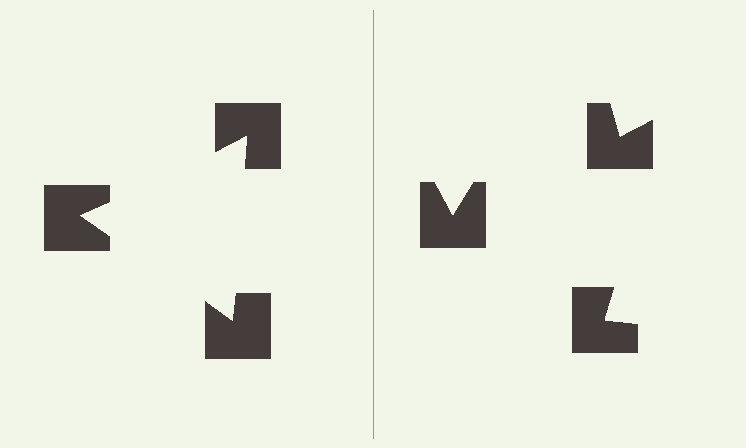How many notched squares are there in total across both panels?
6 — 3 on each side.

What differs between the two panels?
The notched squares are positioned identically on both sides; only the wedge orientations differ. On the left they align to a triangle; on the right they are misaligned.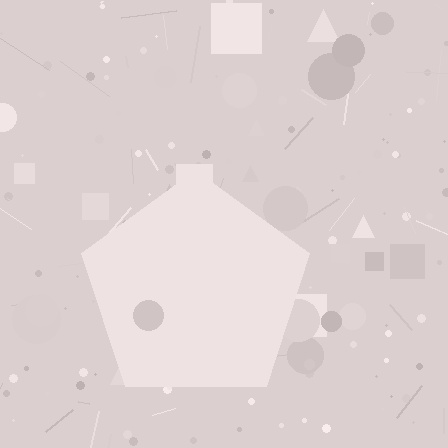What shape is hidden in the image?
A pentagon is hidden in the image.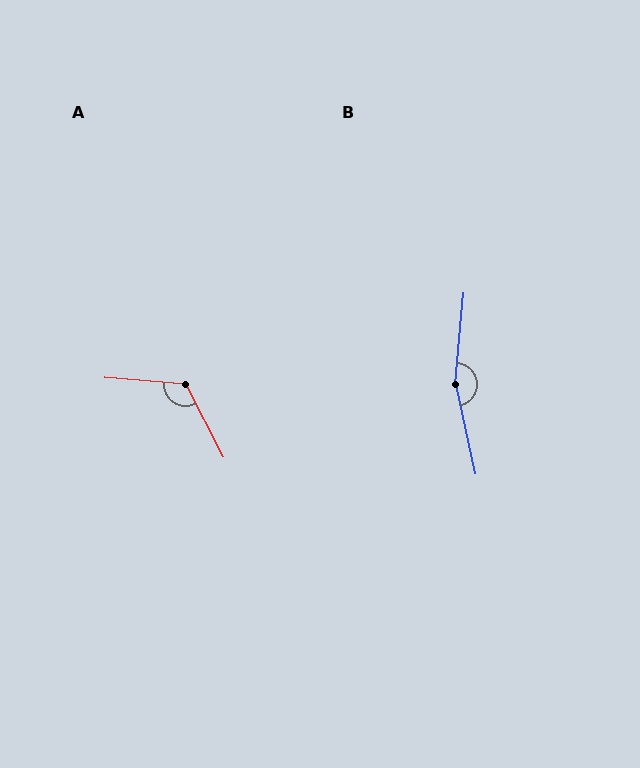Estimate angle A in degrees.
Approximately 122 degrees.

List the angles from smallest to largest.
A (122°), B (163°).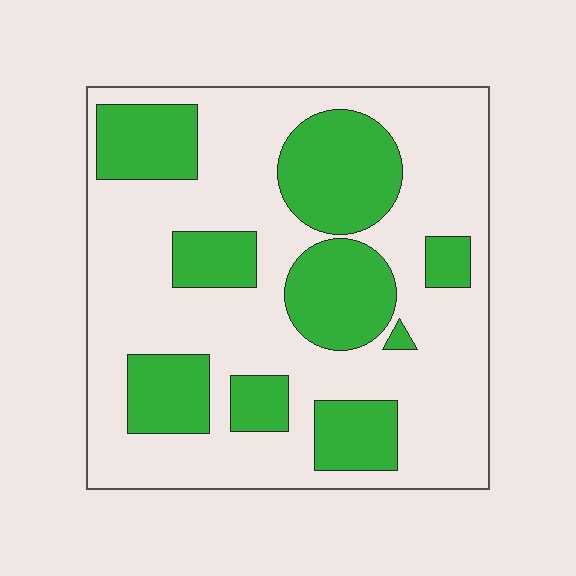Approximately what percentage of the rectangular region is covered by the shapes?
Approximately 35%.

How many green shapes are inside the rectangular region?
9.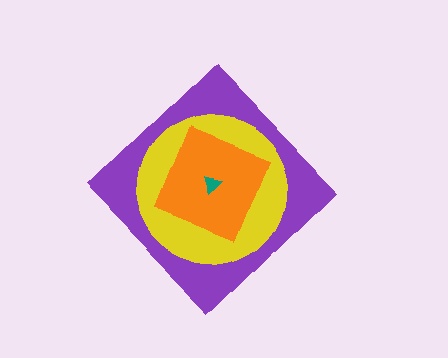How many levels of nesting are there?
4.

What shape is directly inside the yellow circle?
The orange square.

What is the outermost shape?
The purple diamond.